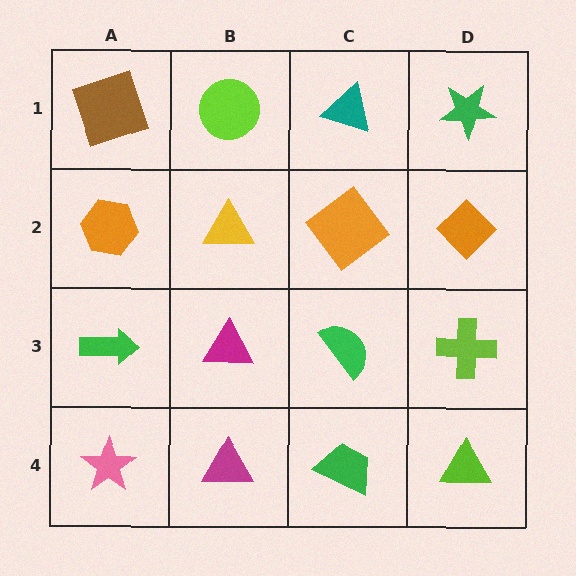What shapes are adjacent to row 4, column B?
A magenta triangle (row 3, column B), a pink star (row 4, column A), a green trapezoid (row 4, column C).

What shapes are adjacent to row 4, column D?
A lime cross (row 3, column D), a green trapezoid (row 4, column C).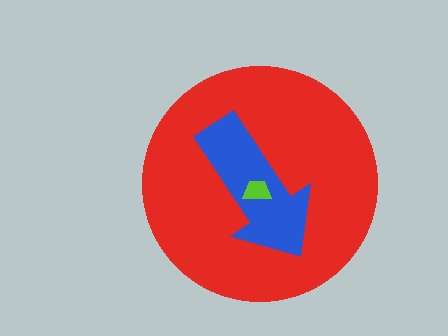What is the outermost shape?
The red circle.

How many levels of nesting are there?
3.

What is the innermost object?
The lime trapezoid.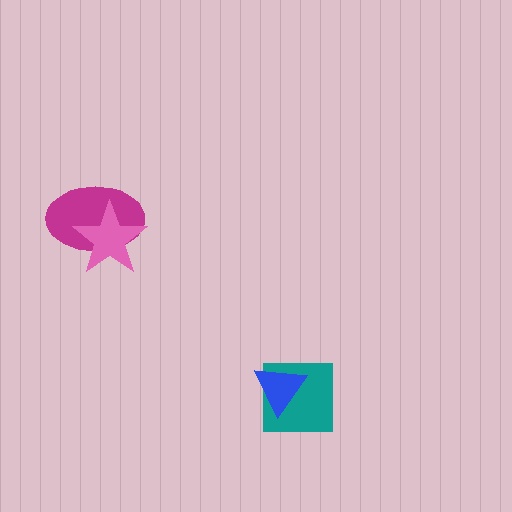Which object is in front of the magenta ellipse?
The pink star is in front of the magenta ellipse.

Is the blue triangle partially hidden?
No, no other shape covers it.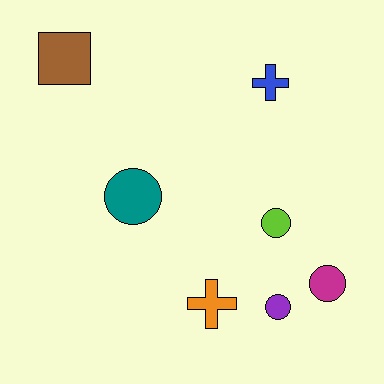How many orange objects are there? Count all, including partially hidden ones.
There is 1 orange object.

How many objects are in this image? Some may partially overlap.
There are 7 objects.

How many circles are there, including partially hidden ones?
There are 4 circles.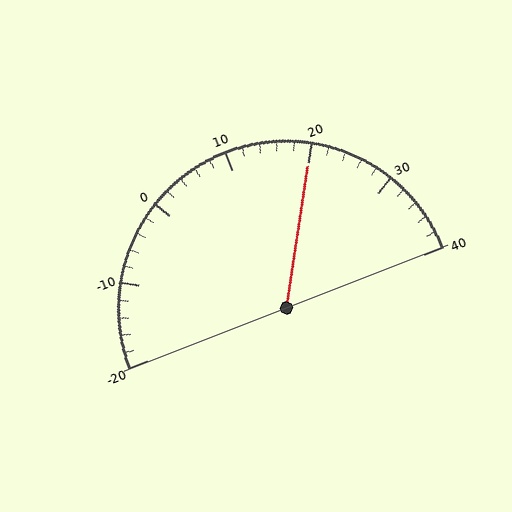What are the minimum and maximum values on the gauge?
The gauge ranges from -20 to 40.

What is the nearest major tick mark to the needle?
The nearest major tick mark is 20.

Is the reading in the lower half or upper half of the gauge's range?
The reading is in the upper half of the range (-20 to 40).